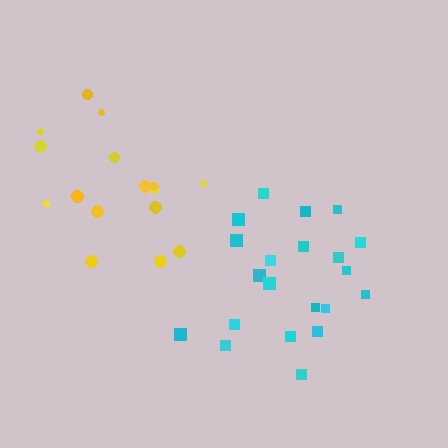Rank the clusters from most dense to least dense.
cyan, yellow.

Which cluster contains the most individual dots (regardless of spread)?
Cyan (21).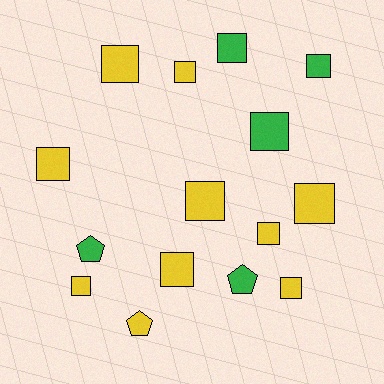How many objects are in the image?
There are 15 objects.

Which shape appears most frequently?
Square, with 12 objects.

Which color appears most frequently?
Yellow, with 10 objects.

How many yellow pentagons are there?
There is 1 yellow pentagon.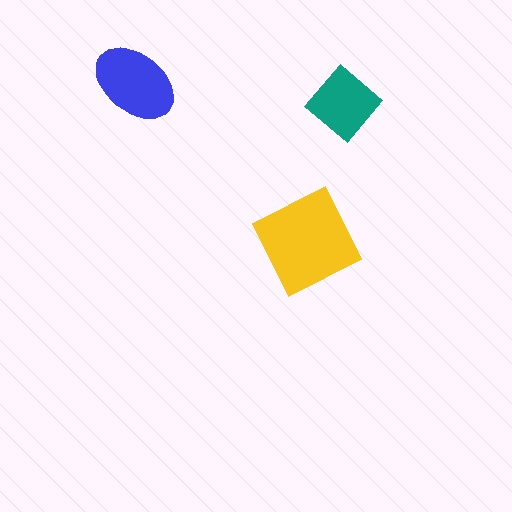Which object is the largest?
The yellow square.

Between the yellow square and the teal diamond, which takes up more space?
The yellow square.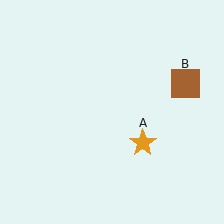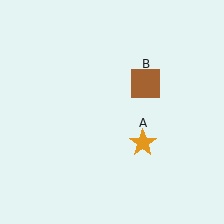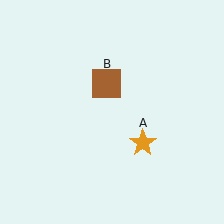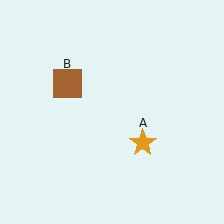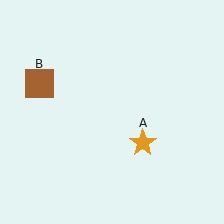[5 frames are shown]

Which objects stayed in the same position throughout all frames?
Orange star (object A) remained stationary.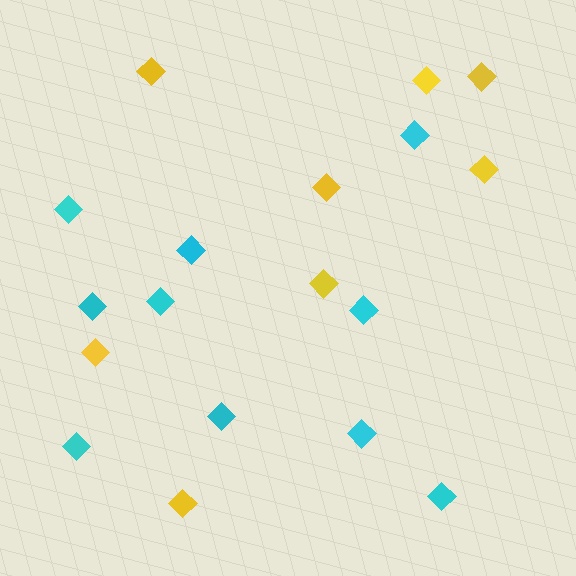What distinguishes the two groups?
There are 2 groups: one group of yellow diamonds (8) and one group of cyan diamonds (10).